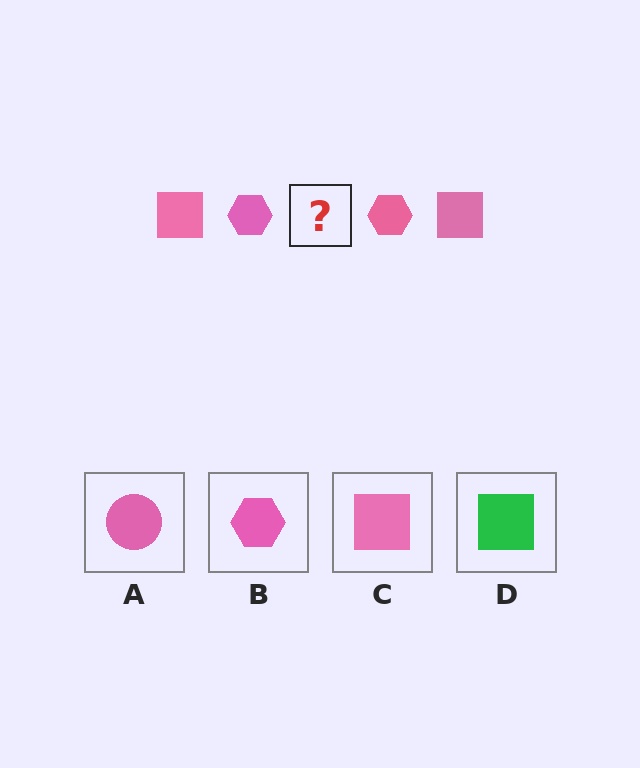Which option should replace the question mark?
Option C.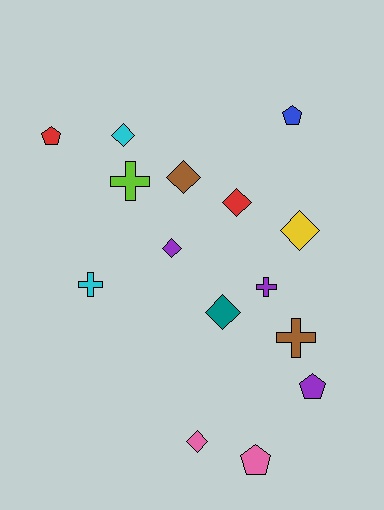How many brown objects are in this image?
There are 2 brown objects.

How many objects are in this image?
There are 15 objects.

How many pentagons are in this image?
There are 4 pentagons.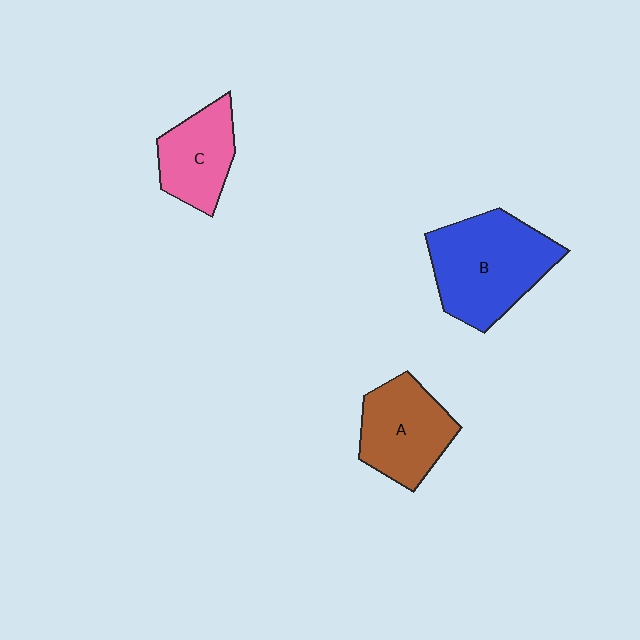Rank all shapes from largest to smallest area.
From largest to smallest: B (blue), A (brown), C (pink).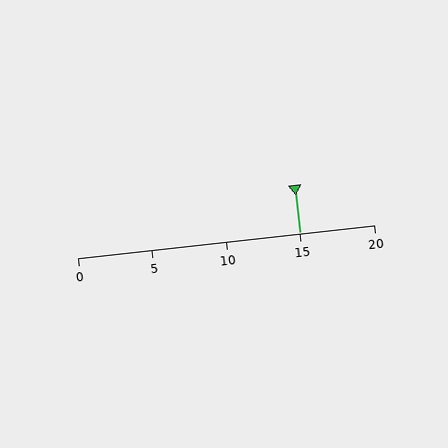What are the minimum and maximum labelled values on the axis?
The axis runs from 0 to 20.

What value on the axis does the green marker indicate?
The marker indicates approximately 15.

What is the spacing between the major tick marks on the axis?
The major ticks are spaced 5 apart.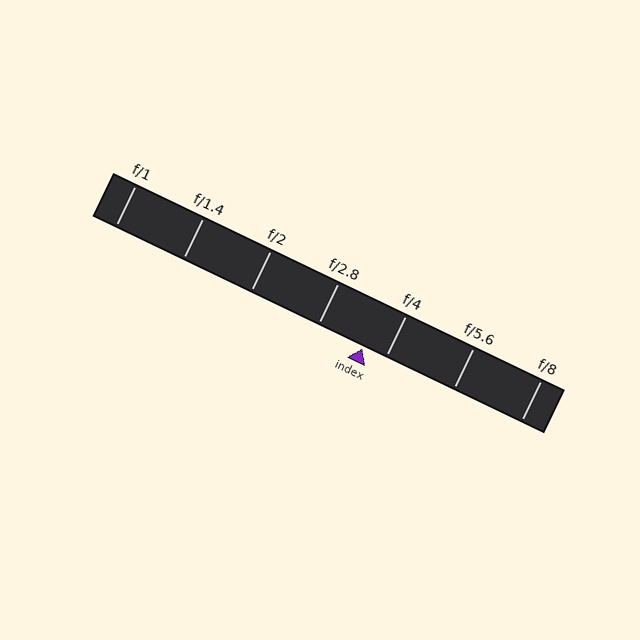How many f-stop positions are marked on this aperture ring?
There are 7 f-stop positions marked.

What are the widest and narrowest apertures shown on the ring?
The widest aperture shown is f/1 and the narrowest is f/8.